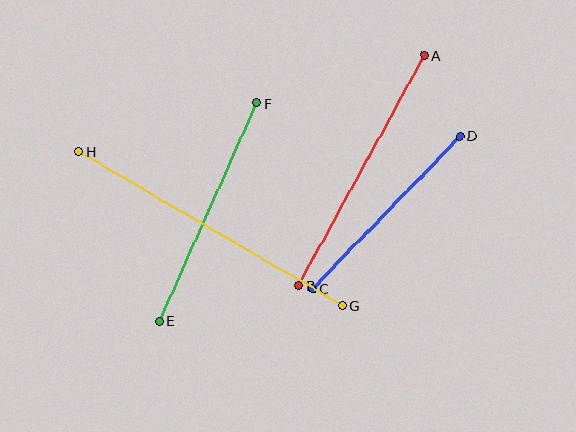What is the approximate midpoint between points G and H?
The midpoint is at approximately (211, 229) pixels.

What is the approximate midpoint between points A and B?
The midpoint is at approximately (361, 171) pixels.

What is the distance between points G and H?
The distance is approximately 305 pixels.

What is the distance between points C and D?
The distance is approximately 212 pixels.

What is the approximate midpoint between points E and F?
The midpoint is at approximately (208, 212) pixels.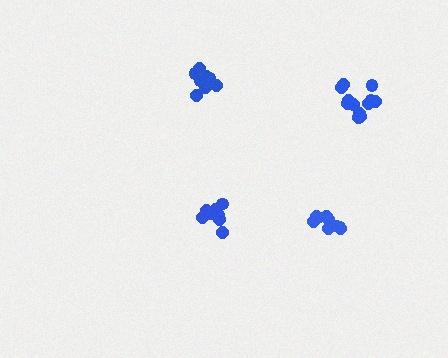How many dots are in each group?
Group 1: 8 dots, Group 2: 9 dots, Group 3: 12 dots, Group 4: 8 dots (37 total).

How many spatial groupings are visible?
There are 4 spatial groupings.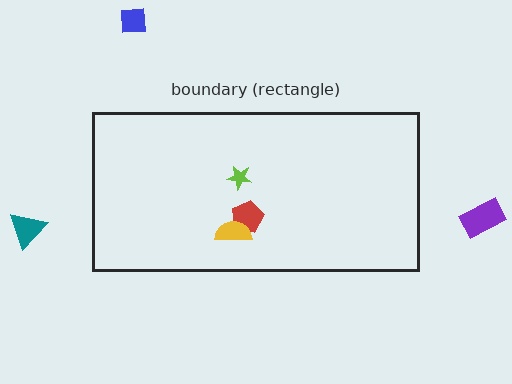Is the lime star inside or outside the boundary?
Inside.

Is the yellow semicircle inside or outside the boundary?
Inside.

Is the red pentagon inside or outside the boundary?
Inside.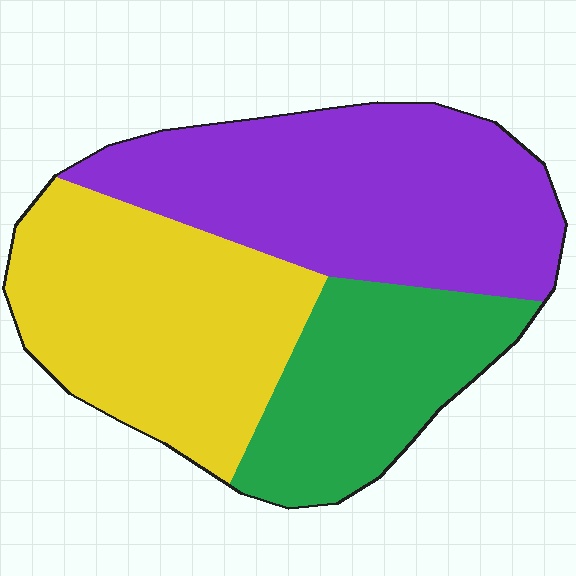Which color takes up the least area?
Green, at roughly 25%.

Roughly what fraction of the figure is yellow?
Yellow covers 36% of the figure.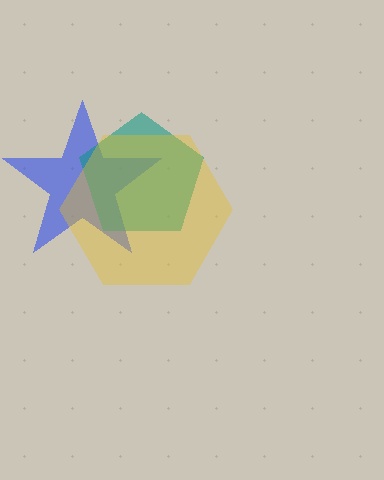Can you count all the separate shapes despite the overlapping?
Yes, there are 3 separate shapes.